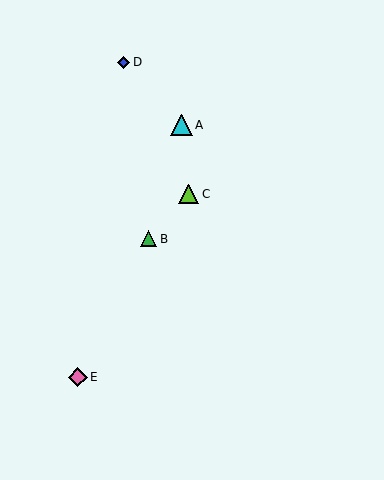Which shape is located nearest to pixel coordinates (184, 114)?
The cyan triangle (labeled A) at (181, 125) is nearest to that location.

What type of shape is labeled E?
Shape E is a pink diamond.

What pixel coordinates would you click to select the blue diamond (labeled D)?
Click at (124, 62) to select the blue diamond D.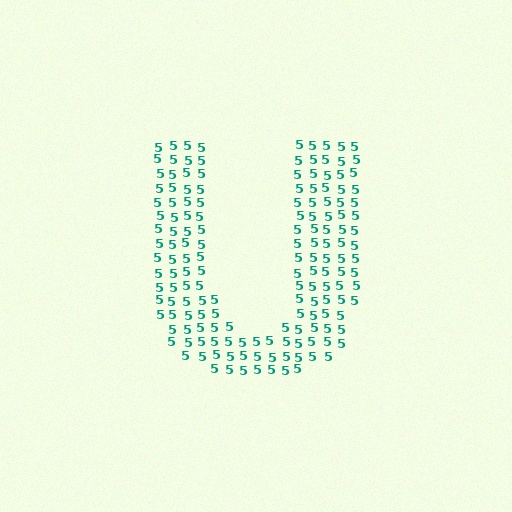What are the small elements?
The small elements are digit 5's.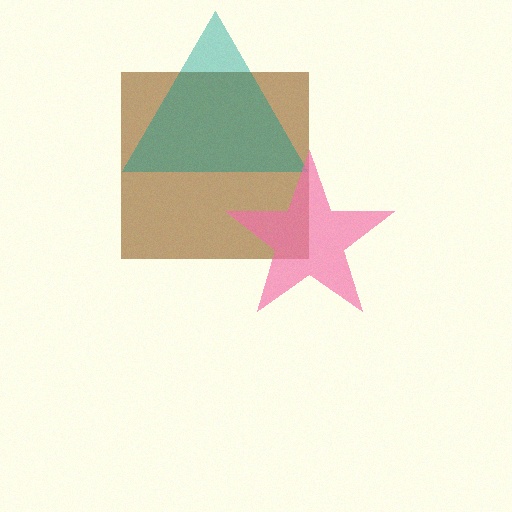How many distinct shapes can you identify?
There are 3 distinct shapes: a brown square, a teal triangle, a pink star.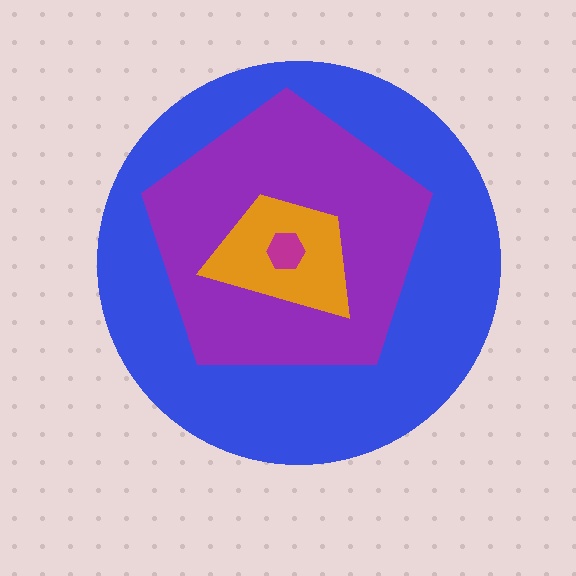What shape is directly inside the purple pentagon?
The orange trapezoid.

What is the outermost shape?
The blue circle.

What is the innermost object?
The magenta hexagon.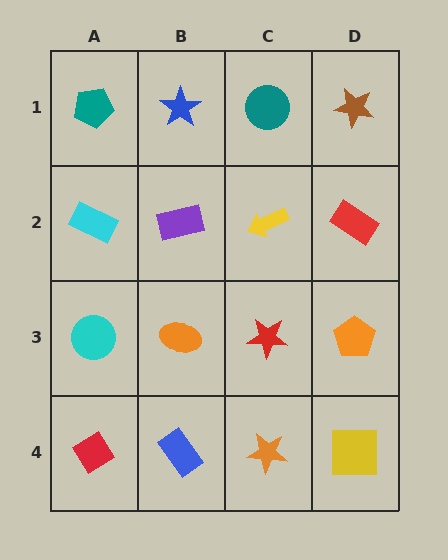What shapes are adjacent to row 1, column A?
A cyan rectangle (row 2, column A), a blue star (row 1, column B).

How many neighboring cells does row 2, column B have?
4.